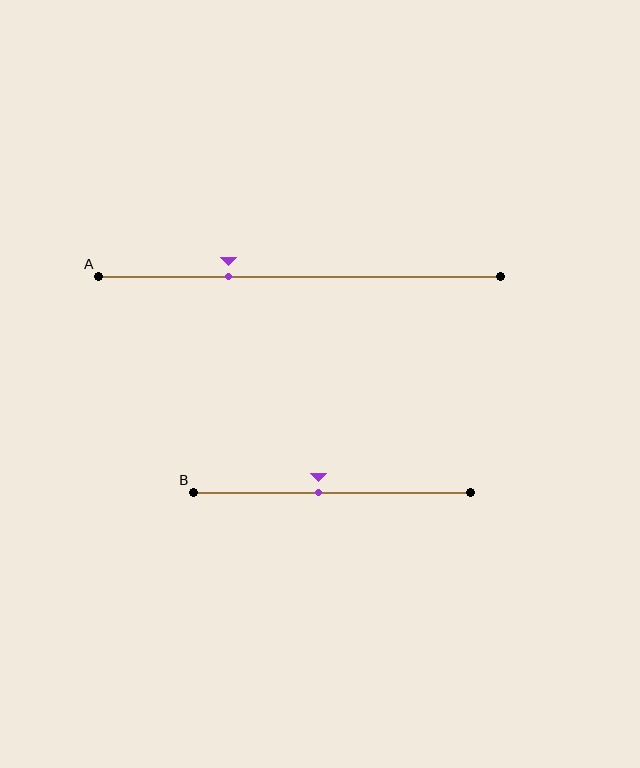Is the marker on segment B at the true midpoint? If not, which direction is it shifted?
No, the marker on segment B is shifted to the left by about 5% of the segment length.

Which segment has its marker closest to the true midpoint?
Segment B has its marker closest to the true midpoint.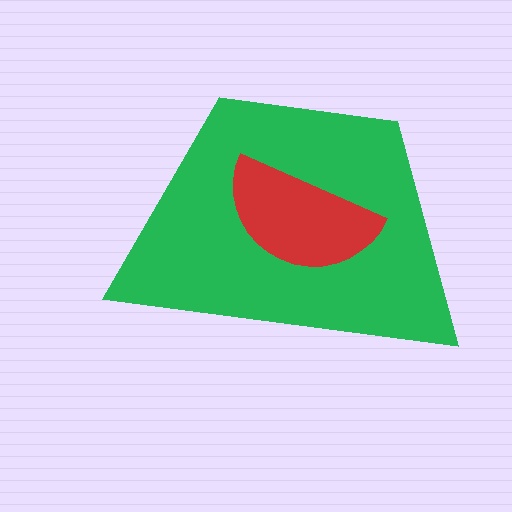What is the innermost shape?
The red semicircle.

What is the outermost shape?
The green trapezoid.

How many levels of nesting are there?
2.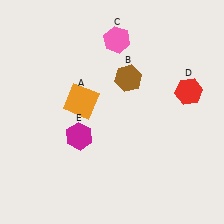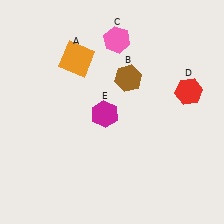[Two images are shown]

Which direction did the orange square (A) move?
The orange square (A) moved up.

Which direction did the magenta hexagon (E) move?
The magenta hexagon (E) moved right.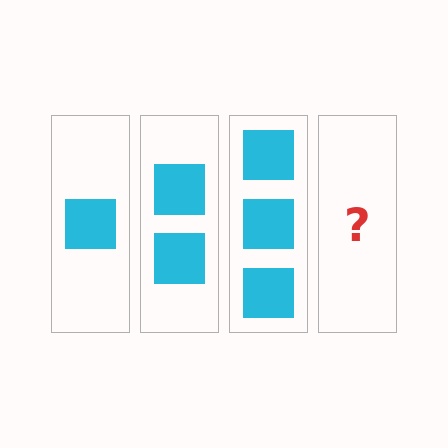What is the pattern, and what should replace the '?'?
The pattern is that each step adds one more square. The '?' should be 4 squares.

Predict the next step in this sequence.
The next step is 4 squares.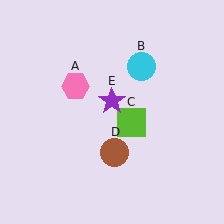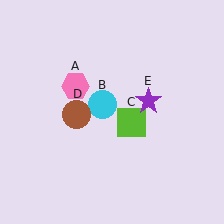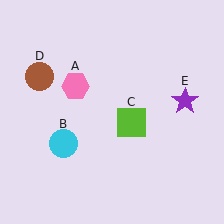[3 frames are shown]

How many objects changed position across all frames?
3 objects changed position: cyan circle (object B), brown circle (object D), purple star (object E).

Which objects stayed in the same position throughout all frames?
Pink hexagon (object A) and lime square (object C) remained stationary.